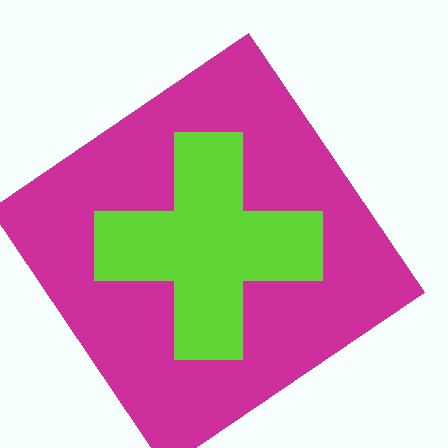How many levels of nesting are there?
2.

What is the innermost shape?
The lime cross.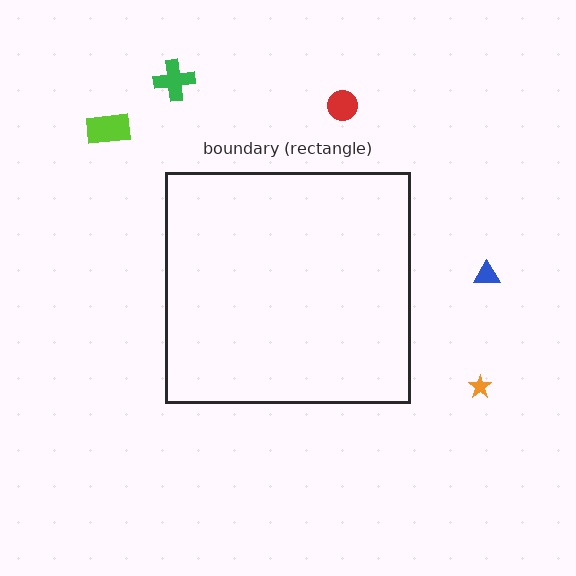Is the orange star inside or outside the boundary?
Outside.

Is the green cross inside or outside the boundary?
Outside.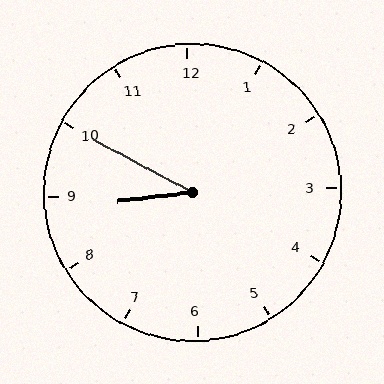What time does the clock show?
8:50.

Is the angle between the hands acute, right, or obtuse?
It is acute.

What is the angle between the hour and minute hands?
Approximately 35 degrees.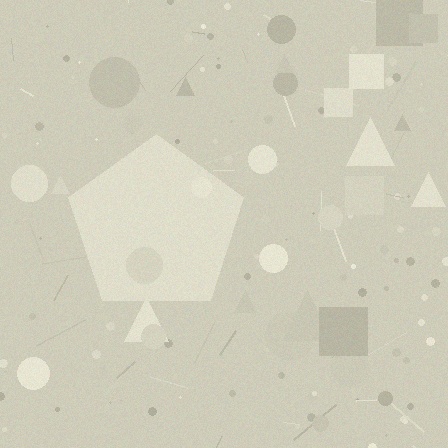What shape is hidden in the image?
A pentagon is hidden in the image.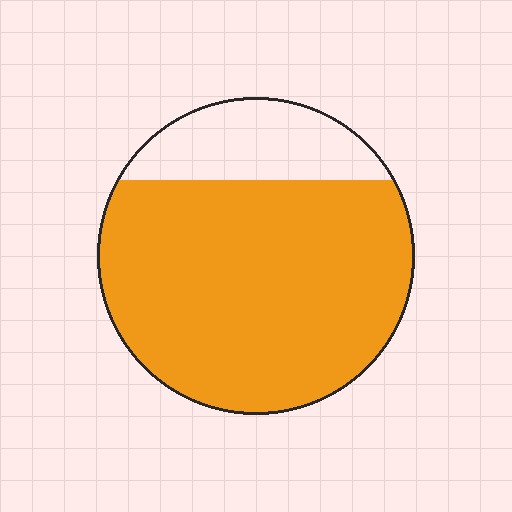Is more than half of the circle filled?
Yes.